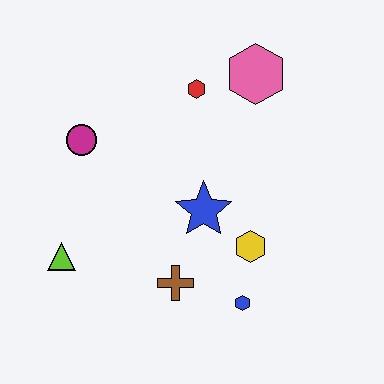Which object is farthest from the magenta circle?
The blue hexagon is farthest from the magenta circle.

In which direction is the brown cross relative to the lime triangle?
The brown cross is to the right of the lime triangle.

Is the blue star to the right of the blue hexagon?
No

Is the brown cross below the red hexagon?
Yes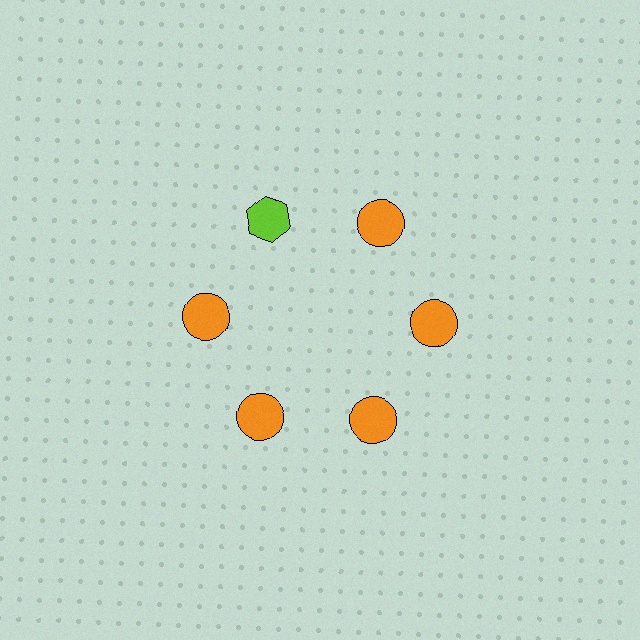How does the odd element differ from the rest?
It differs in both color (lime instead of orange) and shape (hexagon instead of circle).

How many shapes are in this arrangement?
There are 6 shapes arranged in a ring pattern.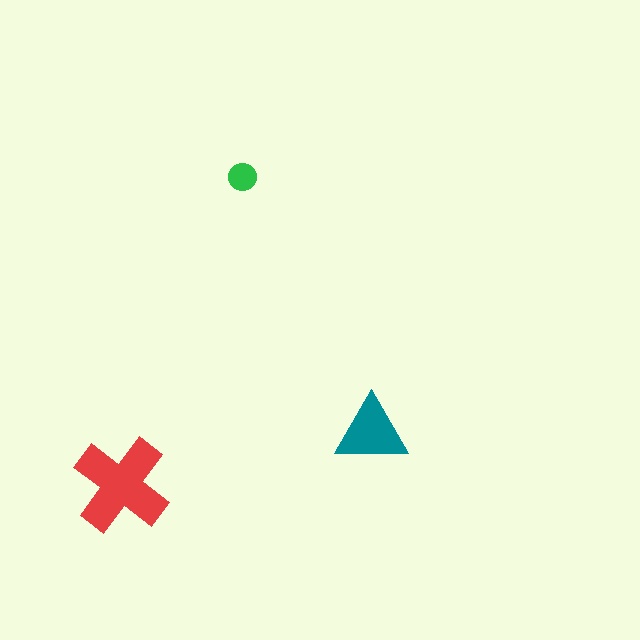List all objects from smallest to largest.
The green circle, the teal triangle, the red cross.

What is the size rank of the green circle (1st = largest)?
3rd.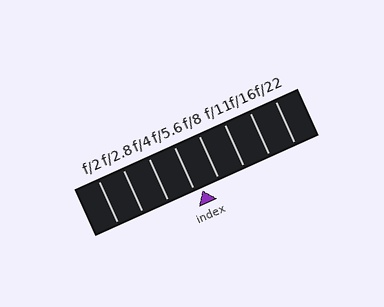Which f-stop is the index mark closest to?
The index mark is closest to f/5.6.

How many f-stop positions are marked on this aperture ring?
There are 8 f-stop positions marked.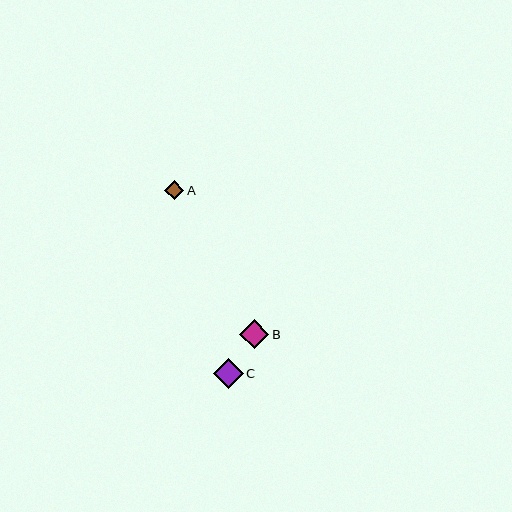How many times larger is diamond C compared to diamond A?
Diamond C is approximately 1.5 times the size of diamond A.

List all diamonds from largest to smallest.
From largest to smallest: C, B, A.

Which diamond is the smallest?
Diamond A is the smallest with a size of approximately 19 pixels.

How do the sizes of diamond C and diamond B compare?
Diamond C and diamond B are approximately the same size.